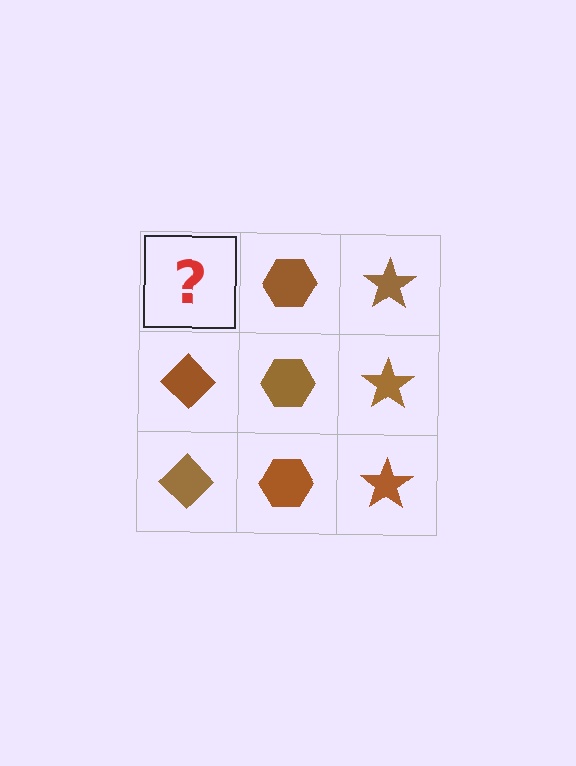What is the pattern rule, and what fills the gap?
The rule is that each column has a consistent shape. The gap should be filled with a brown diamond.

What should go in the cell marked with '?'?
The missing cell should contain a brown diamond.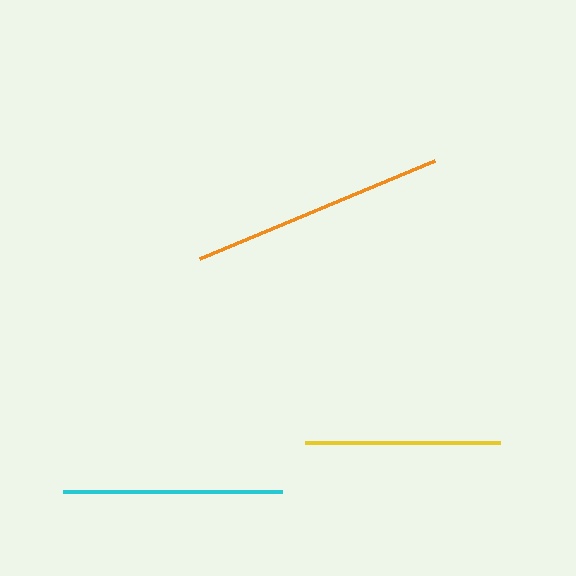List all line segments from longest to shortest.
From longest to shortest: orange, cyan, yellow.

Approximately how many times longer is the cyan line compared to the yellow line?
The cyan line is approximately 1.1 times the length of the yellow line.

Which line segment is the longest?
The orange line is the longest at approximately 255 pixels.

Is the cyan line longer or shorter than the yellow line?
The cyan line is longer than the yellow line.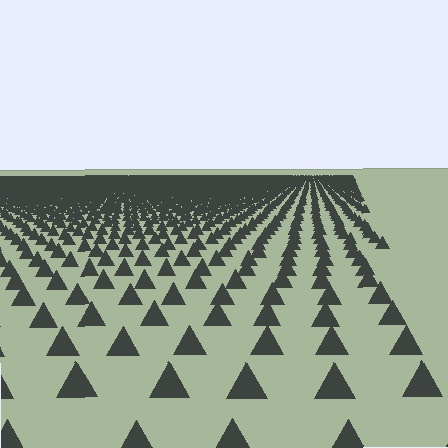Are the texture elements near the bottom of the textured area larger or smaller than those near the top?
Larger. Near the bottom, elements are closer to the viewer and appear at a bigger on-screen size.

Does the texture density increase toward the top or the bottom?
Density increases toward the top.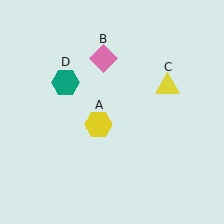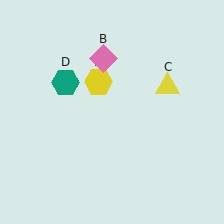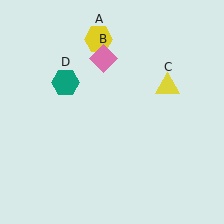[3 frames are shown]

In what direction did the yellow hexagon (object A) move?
The yellow hexagon (object A) moved up.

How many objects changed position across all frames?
1 object changed position: yellow hexagon (object A).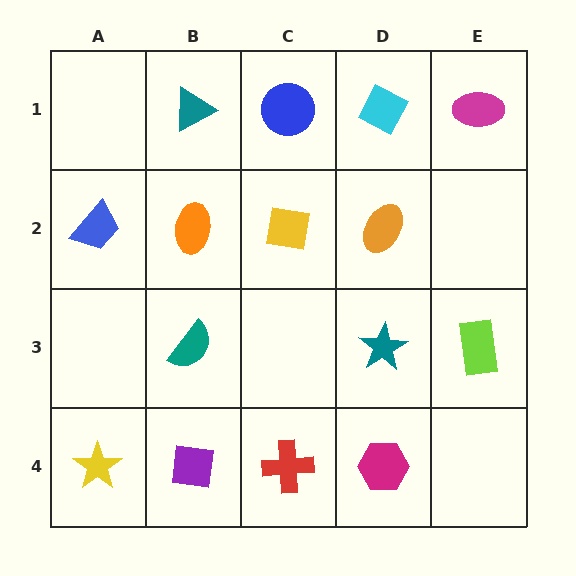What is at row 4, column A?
A yellow star.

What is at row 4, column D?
A magenta hexagon.